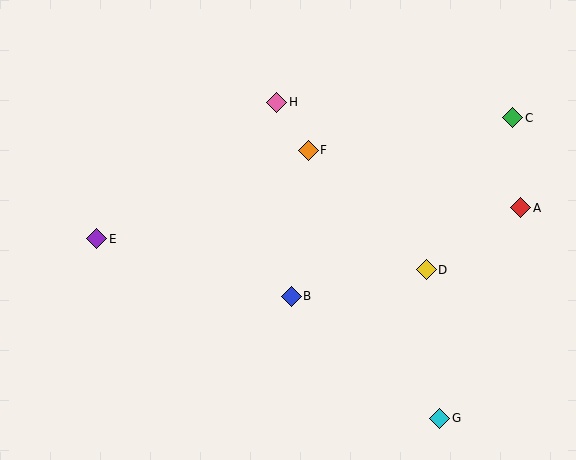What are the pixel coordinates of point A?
Point A is at (521, 208).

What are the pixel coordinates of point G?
Point G is at (440, 418).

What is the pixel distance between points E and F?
The distance between E and F is 229 pixels.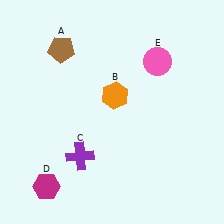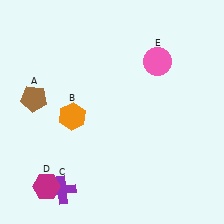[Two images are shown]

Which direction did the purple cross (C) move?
The purple cross (C) moved down.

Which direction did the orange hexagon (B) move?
The orange hexagon (B) moved left.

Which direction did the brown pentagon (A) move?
The brown pentagon (A) moved down.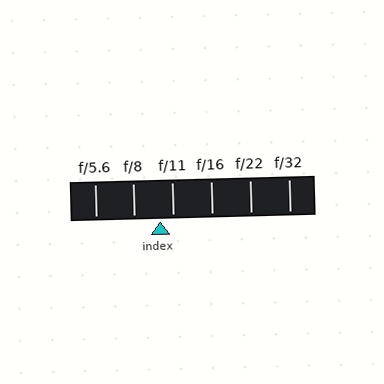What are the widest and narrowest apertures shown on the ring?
The widest aperture shown is f/5.6 and the narrowest is f/32.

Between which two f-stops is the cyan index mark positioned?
The index mark is between f/8 and f/11.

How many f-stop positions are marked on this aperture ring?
There are 6 f-stop positions marked.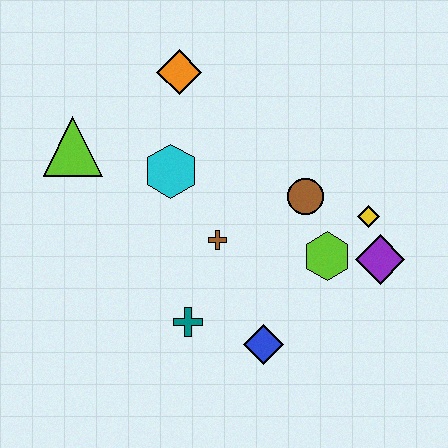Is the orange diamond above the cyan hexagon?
Yes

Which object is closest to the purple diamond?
The yellow diamond is closest to the purple diamond.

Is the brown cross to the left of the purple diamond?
Yes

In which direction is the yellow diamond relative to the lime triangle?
The yellow diamond is to the right of the lime triangle.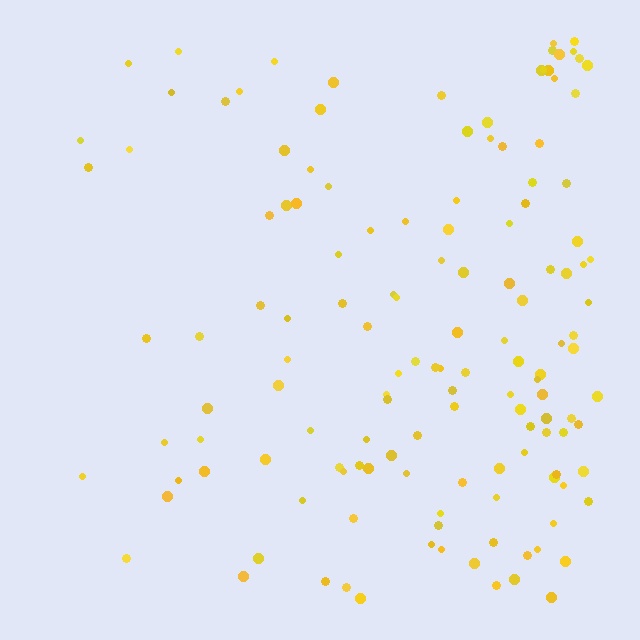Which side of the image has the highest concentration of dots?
The right.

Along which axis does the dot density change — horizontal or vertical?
Horizontal.